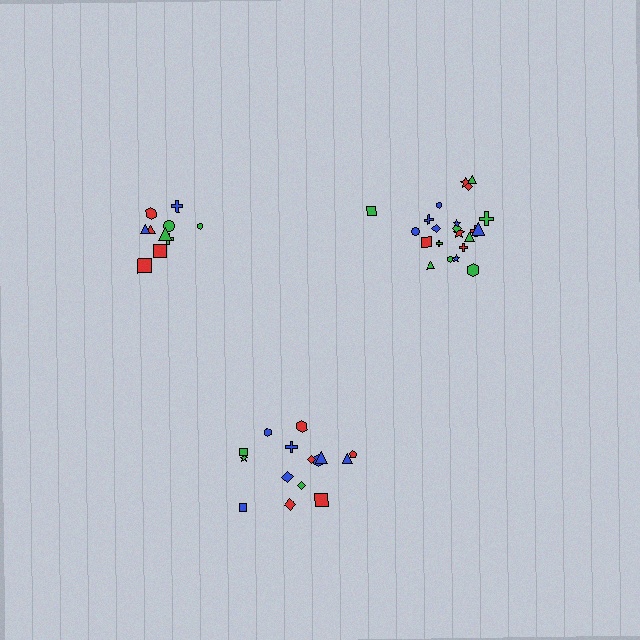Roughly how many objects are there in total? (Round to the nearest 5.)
Roughly 45 objects in total.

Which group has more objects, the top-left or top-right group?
The top-right group.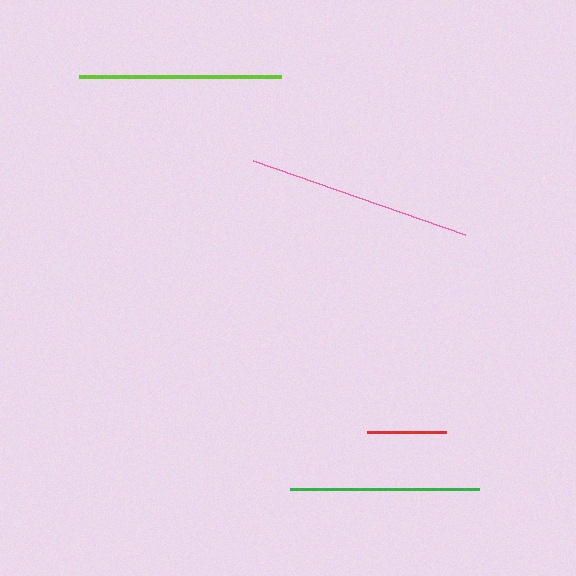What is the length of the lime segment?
The lime segment is approximately 202 pixels long.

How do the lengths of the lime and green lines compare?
The lime and green lines are approximately the same length.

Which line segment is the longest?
The pink line is the longest at approximately 224 pixels.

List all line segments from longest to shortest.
From longest to shortest: pink, lime, green, red.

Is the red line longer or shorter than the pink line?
The pink line is longer than the red line.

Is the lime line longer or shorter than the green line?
The lime line is longer than the green line.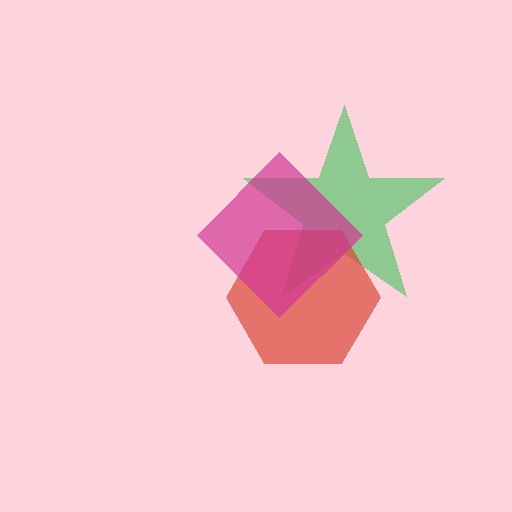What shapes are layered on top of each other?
The layered shapes are: a green star, a red hexagon, a magenta diamond.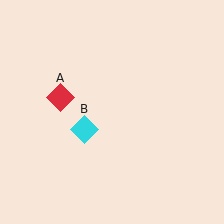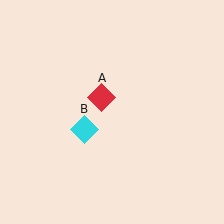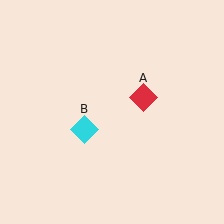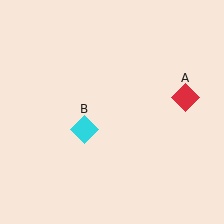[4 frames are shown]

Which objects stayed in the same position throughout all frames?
Cyan diamond (object B) remained stationary.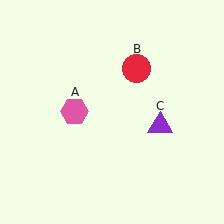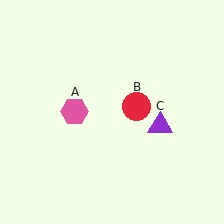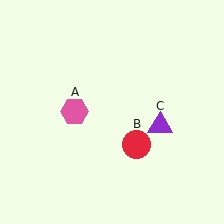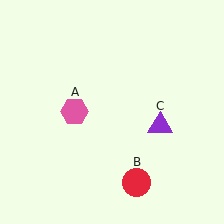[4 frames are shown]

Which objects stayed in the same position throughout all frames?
Pink hexagon (object A) and purple triangle (object C) remained stationary.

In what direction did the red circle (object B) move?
The red circle (object B) moved down.